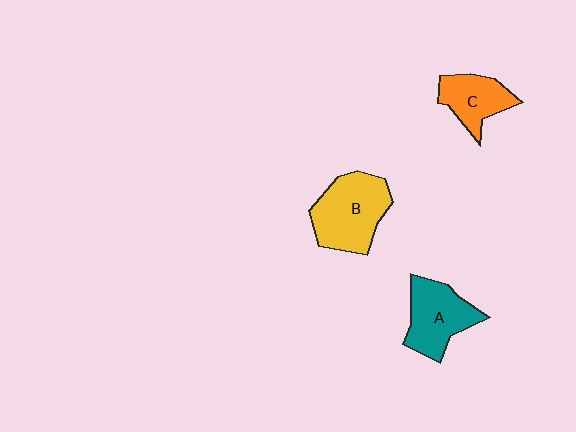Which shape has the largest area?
Shape B (yellow).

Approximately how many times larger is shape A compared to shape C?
Approximately 1.3 times.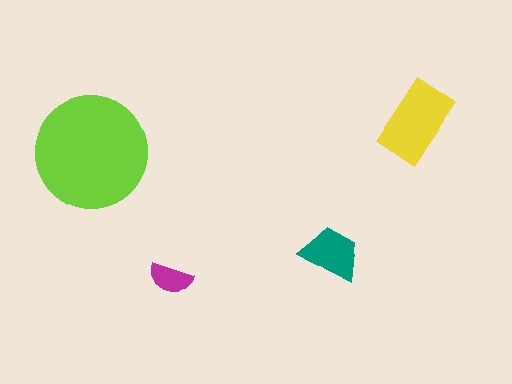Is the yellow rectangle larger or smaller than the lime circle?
Smaller.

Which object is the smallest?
The magenta semicircle.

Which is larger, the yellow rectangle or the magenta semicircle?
The yellow rectangle.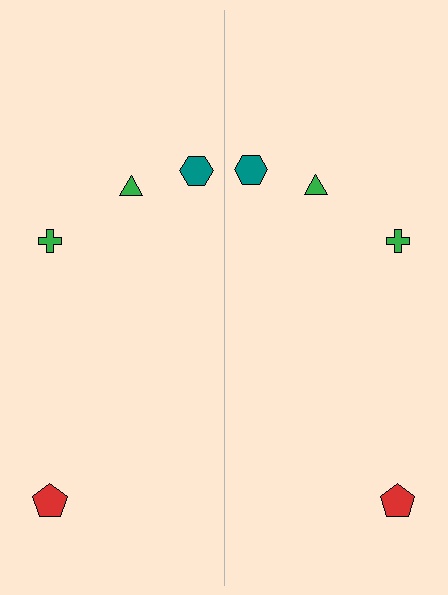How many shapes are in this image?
There are 8 shapes in this image.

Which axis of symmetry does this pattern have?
The pattern has a vertical axis of symmetry running through the center of the image.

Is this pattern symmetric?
Yes, this pattern has bilateral (reflection) symmetry.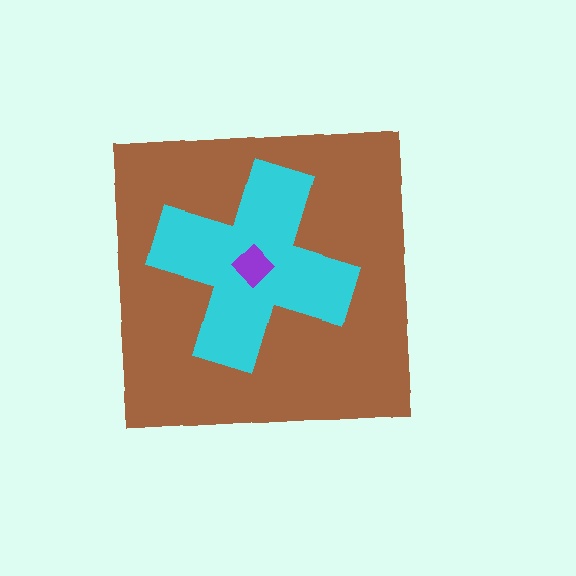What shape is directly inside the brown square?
The cyan cross.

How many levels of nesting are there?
3.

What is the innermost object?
The purple diamond.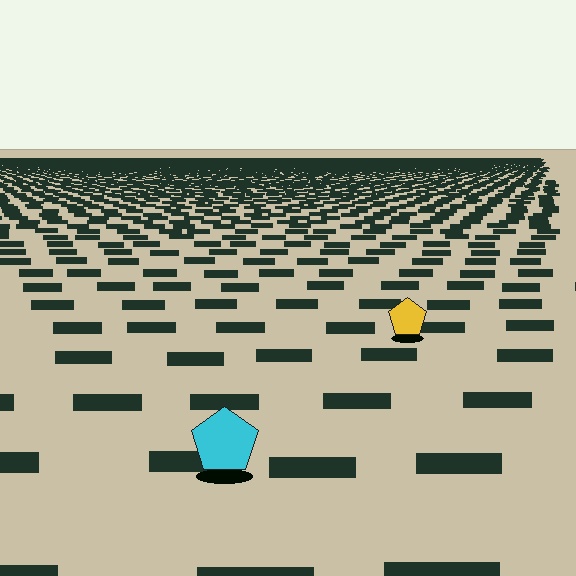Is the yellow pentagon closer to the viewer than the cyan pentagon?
No. The cyan pentagon is closer — you can tell from the texture gradient: the ground texture is coarser near it.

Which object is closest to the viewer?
The cyan pentagon is closest. The texture marks near it are larger and more spread out.